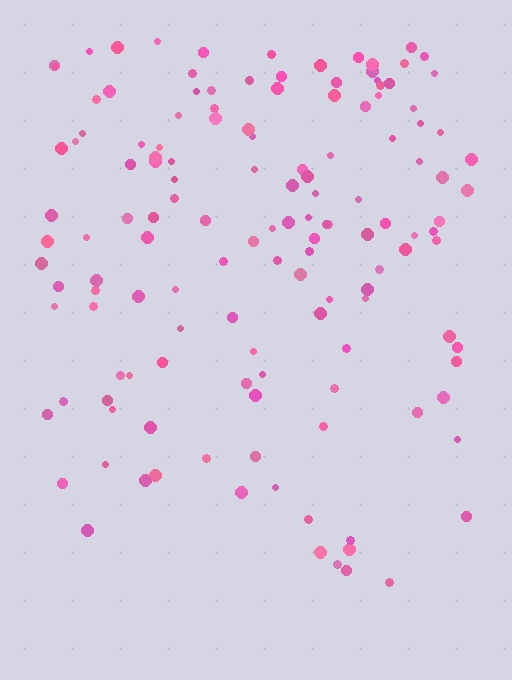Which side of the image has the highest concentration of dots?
The top.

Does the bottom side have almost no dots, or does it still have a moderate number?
Still a moderate number, just noticeably fewer than the top.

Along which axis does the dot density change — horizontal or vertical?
Vertical.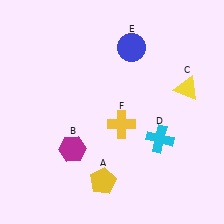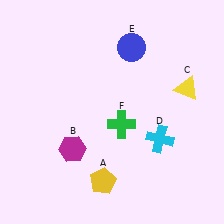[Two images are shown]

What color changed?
The cross (F) changed from yellow in Image 1 to green in Image 2.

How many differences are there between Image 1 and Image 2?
There is 1 difference between the two images.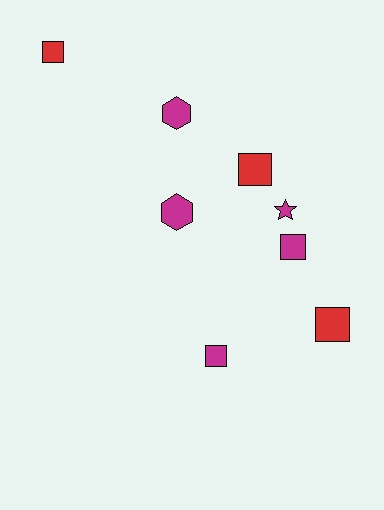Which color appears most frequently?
Magenta, with 5 objects.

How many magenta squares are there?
There are 2 magenta squares.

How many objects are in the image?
There are 8 objects.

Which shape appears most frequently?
Square, with 5 objects.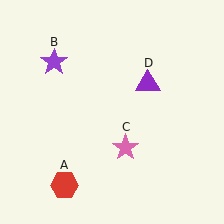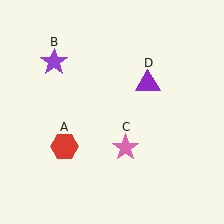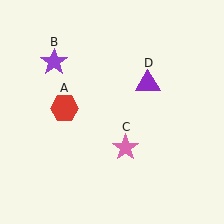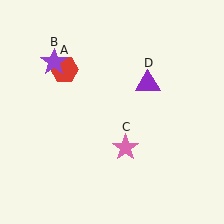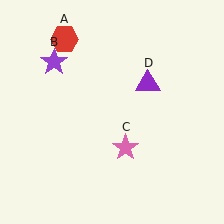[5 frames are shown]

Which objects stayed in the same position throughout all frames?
Purple star (object B) and pink star (object C) and purple triangle (object D) remained stationary.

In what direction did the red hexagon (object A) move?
The red hexagon (object A) moved up.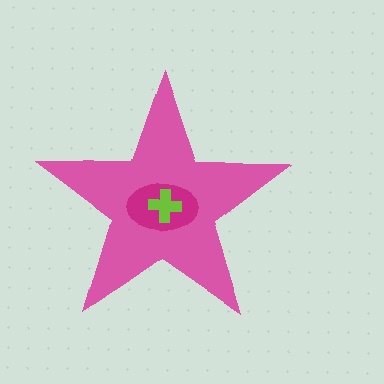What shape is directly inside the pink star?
The magenta ellipse.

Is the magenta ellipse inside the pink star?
Yes.